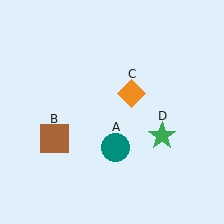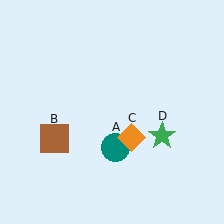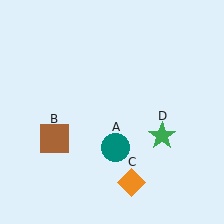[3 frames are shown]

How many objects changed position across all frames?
1 object changed position: orange diamond (object C).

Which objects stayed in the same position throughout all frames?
Teal circle (object A) and brown square (object B) and green star (object D) remained stationary.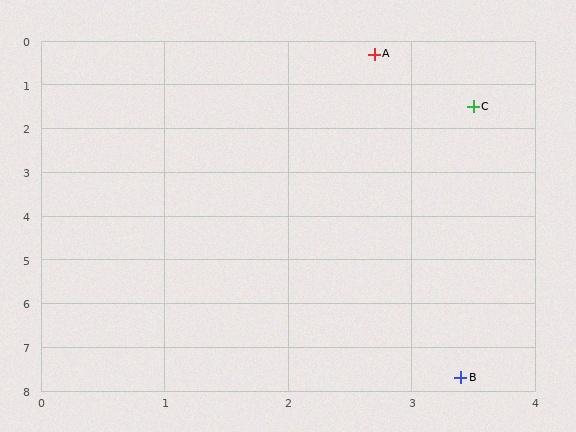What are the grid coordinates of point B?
Point B is at approximately (3.4, 7.7).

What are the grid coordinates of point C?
Point C is at approximately (3.5, 1.5).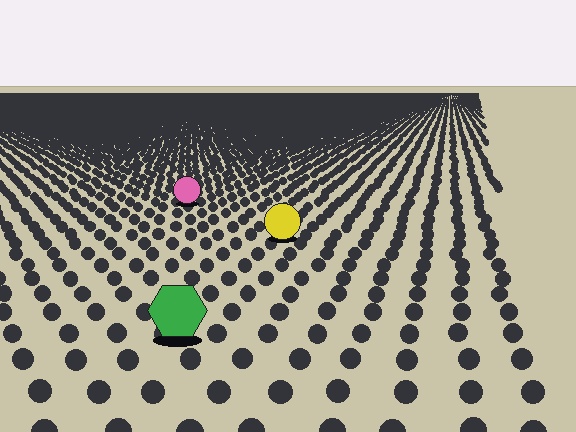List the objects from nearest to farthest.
From nearest to farthest: the green hexagon, the yellow circle, the pink circle.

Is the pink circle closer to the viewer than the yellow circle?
No. The yellow circle is closer — you can tell from the texture gradient: the ground texture is coarser near it.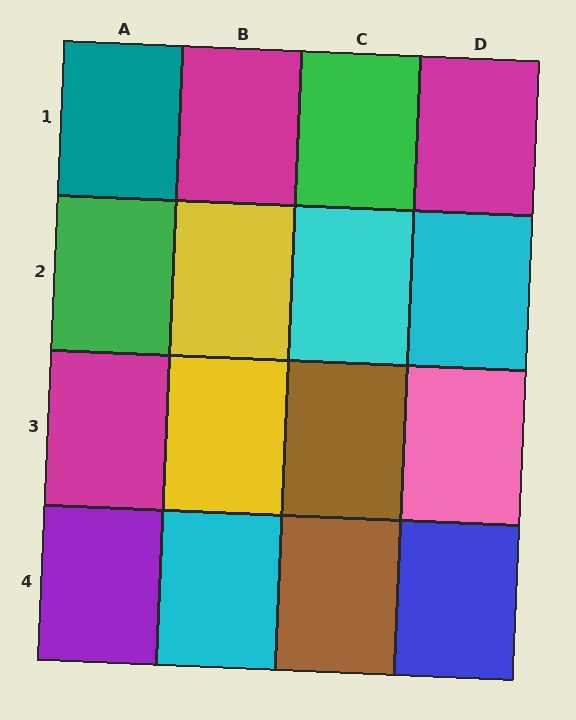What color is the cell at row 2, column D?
Cyan.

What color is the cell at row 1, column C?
Green.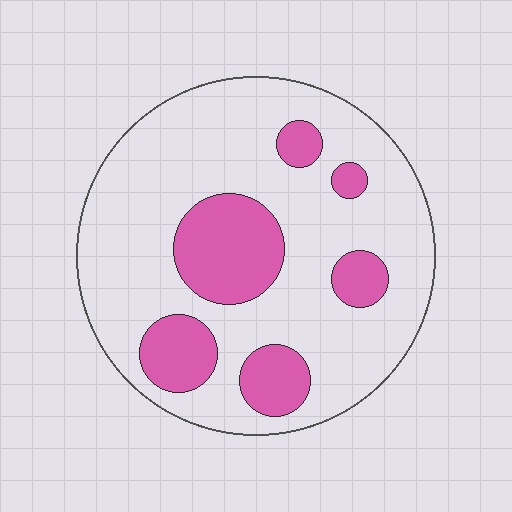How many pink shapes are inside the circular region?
6.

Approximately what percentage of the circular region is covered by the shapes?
Approximately 25%.